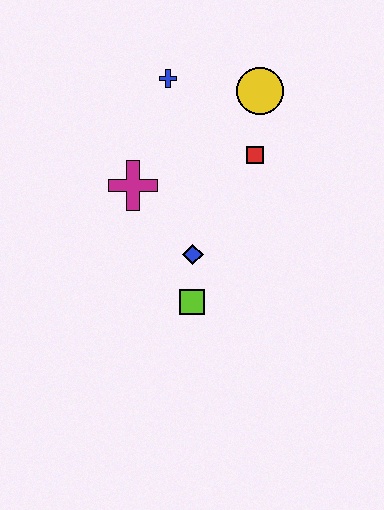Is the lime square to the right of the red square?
No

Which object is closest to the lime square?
The blue diamond is closest to the lime square.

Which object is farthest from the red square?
The lime square is farthest from the red square.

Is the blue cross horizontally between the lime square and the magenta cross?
Yes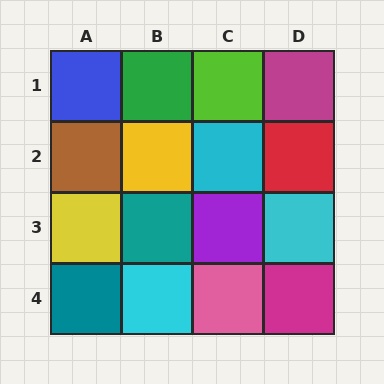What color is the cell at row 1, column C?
Lime.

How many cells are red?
1 cell is red.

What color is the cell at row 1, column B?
Green.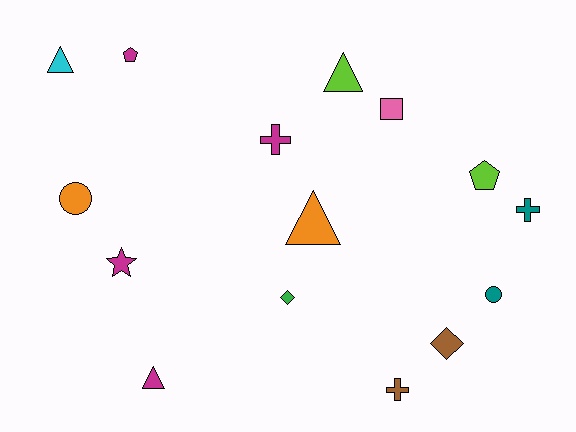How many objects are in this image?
There are 15 objects.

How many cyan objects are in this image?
There is 1 cyan object.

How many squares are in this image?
There is 1 square.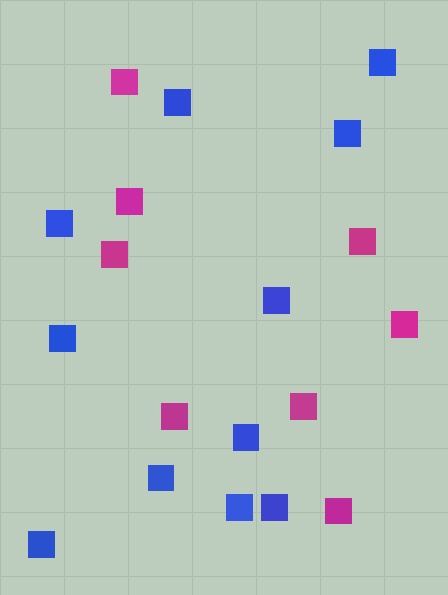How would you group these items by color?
There are 2 groups: one group of blue squares (11) and one group of magenta squares (8).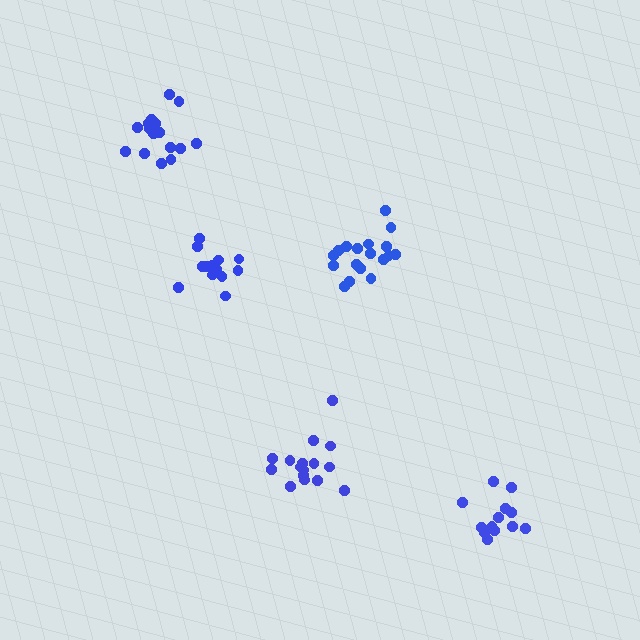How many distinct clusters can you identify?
There are 5 distinct clusters.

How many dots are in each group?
Group 1: 13 dots, Group 2: 18 dots, Group 3: 16 dots, Group 4: 16 dots, Group 5: 14 dots (77 total).